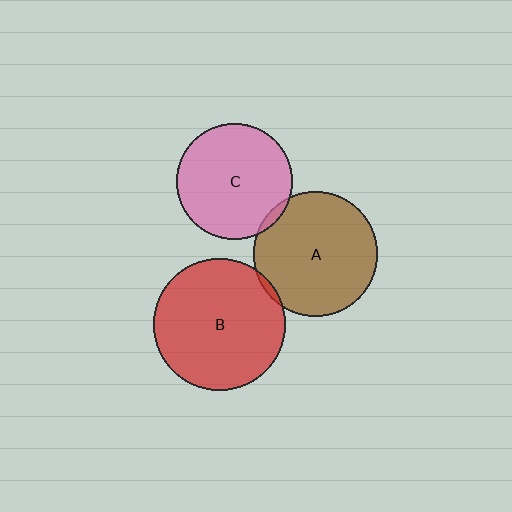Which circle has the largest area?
Circle B (red).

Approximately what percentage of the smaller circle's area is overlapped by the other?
Approximately 5%.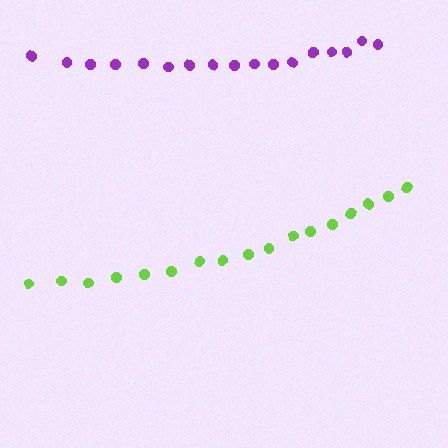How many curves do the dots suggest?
There are 2 distinct paths.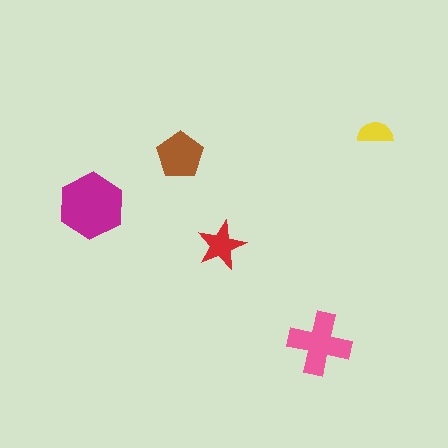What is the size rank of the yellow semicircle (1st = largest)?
5th.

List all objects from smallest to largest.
The yellow semicircle, the red star, the brown pentagon, the pink cross, the magenta hexagon.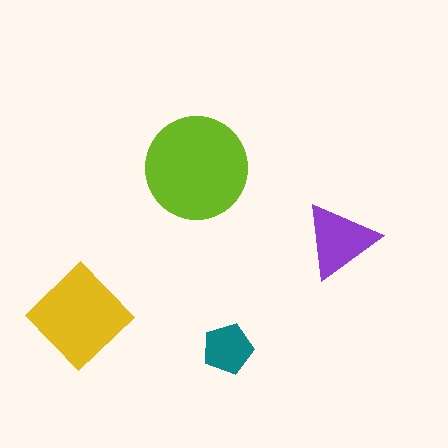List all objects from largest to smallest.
The lime circle, the yellow diamond, the purple triangle, the teal pentagon.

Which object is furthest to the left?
The yellow diamond is leftmost.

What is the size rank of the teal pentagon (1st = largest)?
4th.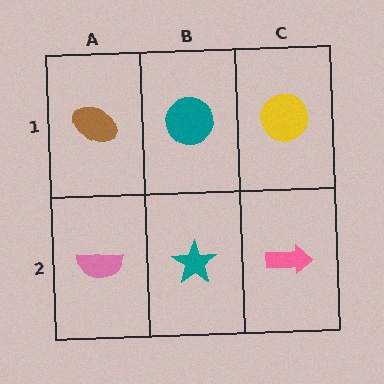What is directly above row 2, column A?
A brown ellipse.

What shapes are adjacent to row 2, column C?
A yellow circle (row 1, column C), a teal star (row 2, column B).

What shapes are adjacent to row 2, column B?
A teal circle (row 1, column B), a pink semicircle (row 2, column A), a pink arrow (row 2, column C).